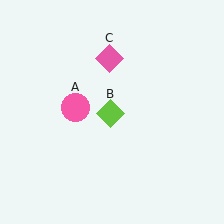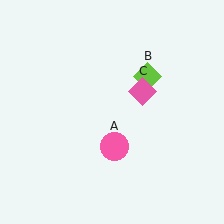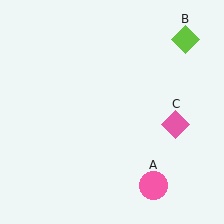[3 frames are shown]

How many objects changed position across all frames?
3 objects changed position: pink circle (object A), lime diamond (object B), pink diamond (object C).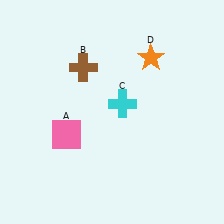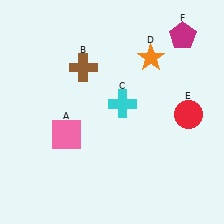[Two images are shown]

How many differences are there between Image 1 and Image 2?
There are 2 differences between the two images.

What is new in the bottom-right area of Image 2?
A red circle (E) was added in the bottom-right area of Image 2.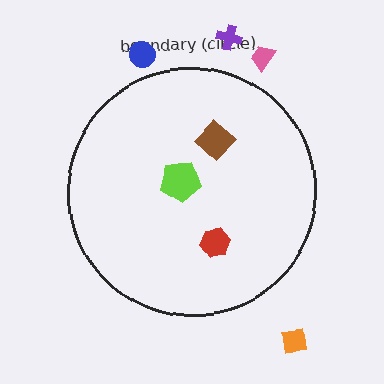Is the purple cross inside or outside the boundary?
Outside.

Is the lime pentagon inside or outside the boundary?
Inside.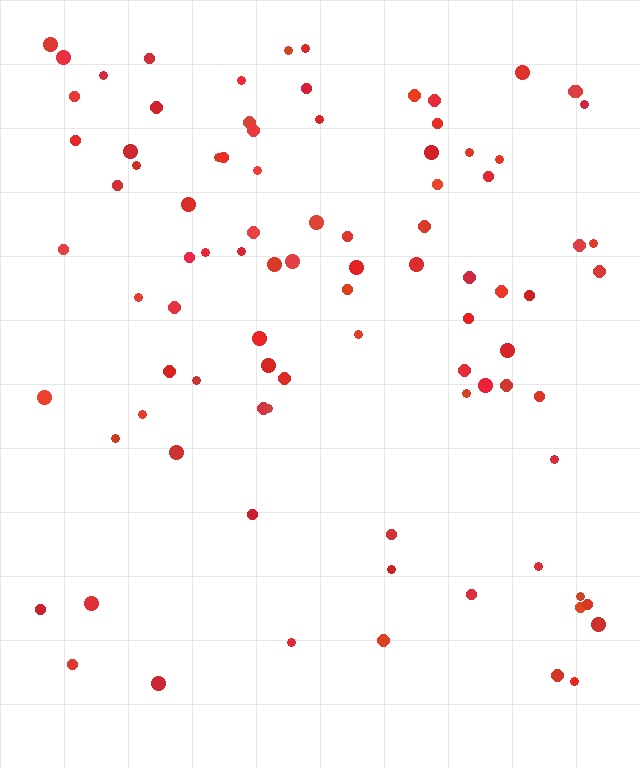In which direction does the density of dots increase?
From bottom to top, with the top side densest.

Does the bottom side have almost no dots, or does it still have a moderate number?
Still a moderate number, just noticeably fewer than the top.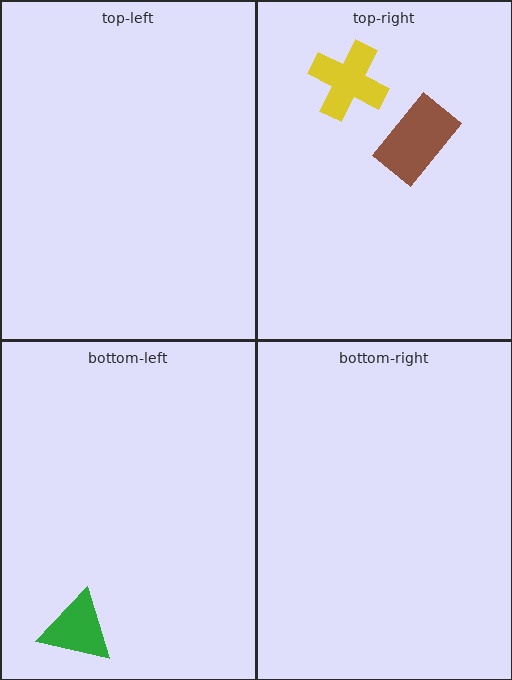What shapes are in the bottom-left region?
The green triangle.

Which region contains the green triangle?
The bottom-left region.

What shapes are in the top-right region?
The yellow cross, the brown rectangle.